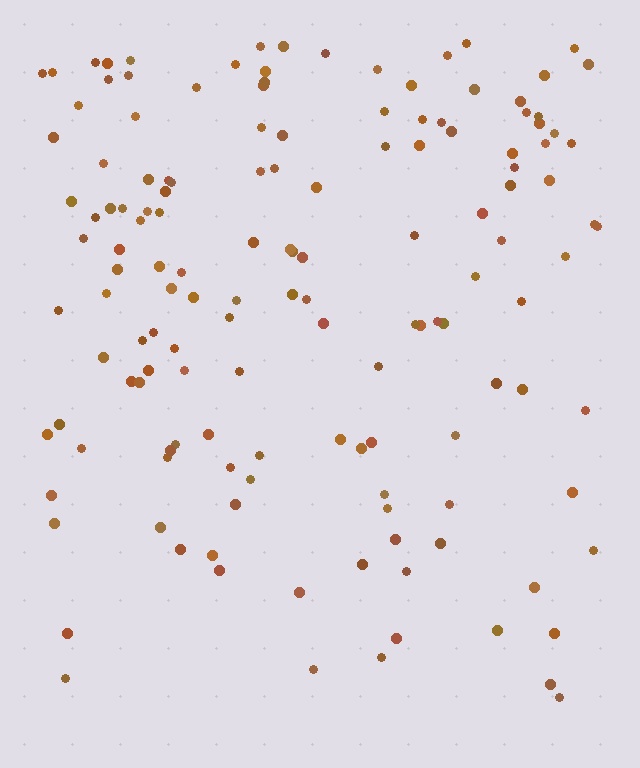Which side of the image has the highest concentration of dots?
The top.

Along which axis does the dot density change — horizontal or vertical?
Vertical.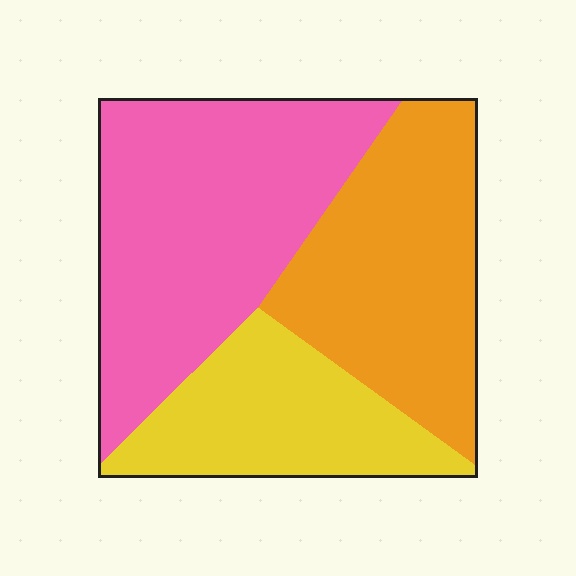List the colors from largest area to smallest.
From largest to smallest: pink, orange, yellow.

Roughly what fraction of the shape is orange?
Orange takes up between a third and a half of the shape.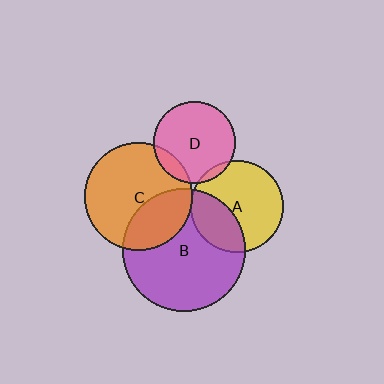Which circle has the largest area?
Circle B (purple).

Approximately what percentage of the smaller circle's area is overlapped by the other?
Approximately 30%.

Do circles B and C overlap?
Yes.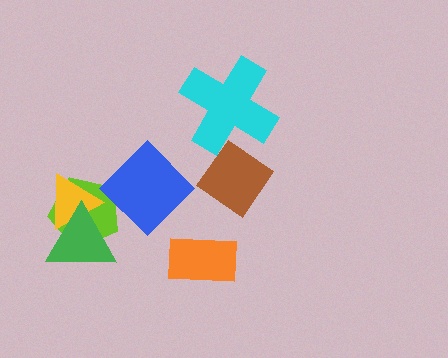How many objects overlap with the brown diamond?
1 object overlaps with the brown diamond.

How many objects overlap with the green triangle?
2 objects overlap with the green triangle.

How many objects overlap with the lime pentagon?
3 objects overlap with the lime pentagon.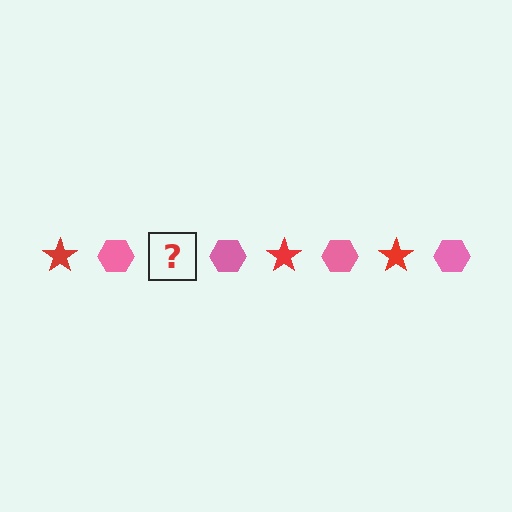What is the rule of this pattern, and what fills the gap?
The rule is that the pattern alternates between red star and pink hexagon. The gap should be filled with a red star.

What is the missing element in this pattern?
The missing element is a red star.